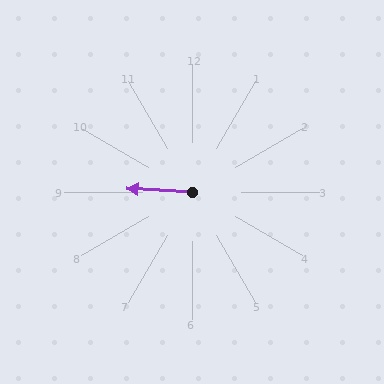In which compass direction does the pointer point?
West.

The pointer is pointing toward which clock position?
Roughly 9 o'clock.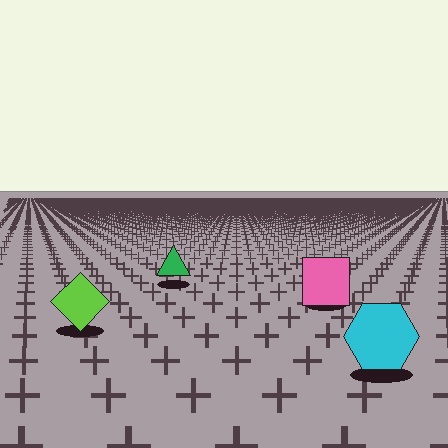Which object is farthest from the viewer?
The green triangle is farthest from the viewer. It appears smaller and the ground texture around it is denser.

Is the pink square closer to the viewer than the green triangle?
Yes. The pink square is closer — you can tell from the texture gradient: the ground texture is coarser near it.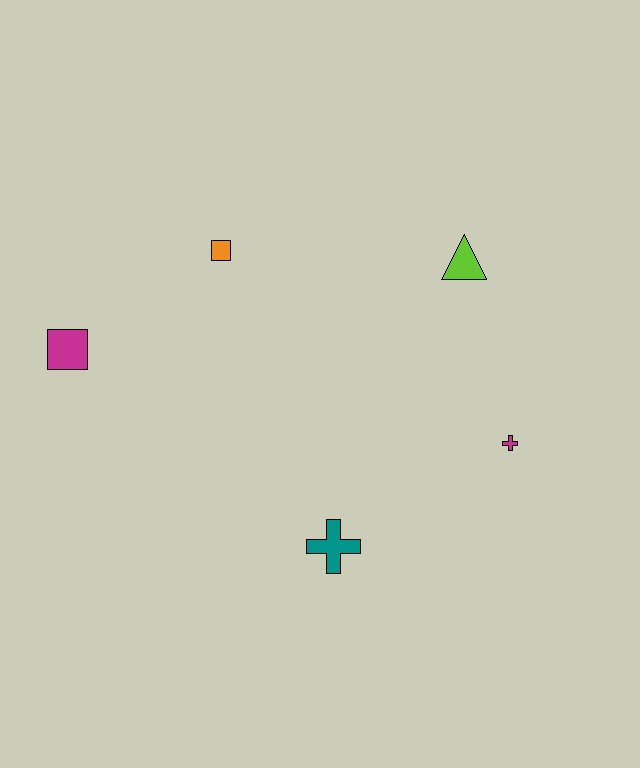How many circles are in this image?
There are no circles.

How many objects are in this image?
There are 5 objects.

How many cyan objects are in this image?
There are no cyan objects.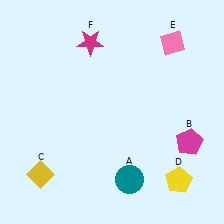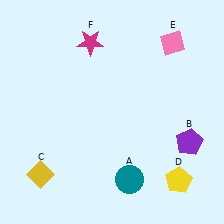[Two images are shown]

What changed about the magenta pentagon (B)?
In Image 1, B is magenta. In Image 2, it changed to purple.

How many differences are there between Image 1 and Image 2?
There is 1 difference between the two images.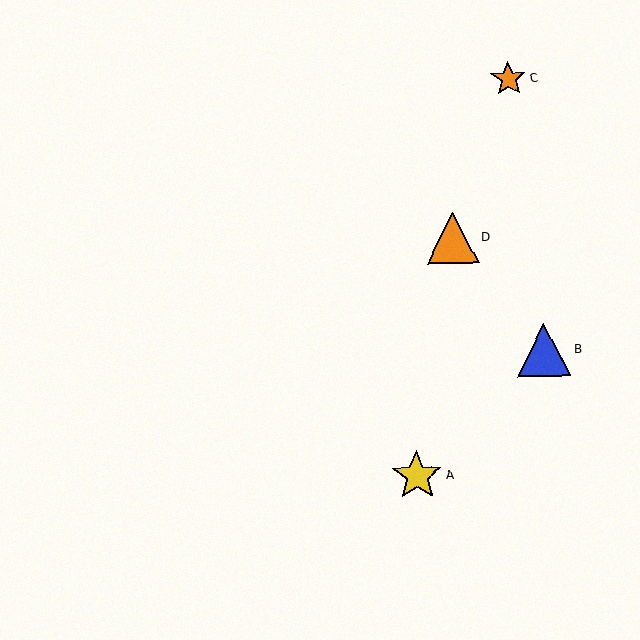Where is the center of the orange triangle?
The center of the orange triangle is at (453, 238).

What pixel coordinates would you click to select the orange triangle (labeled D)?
Click at (453, 238) to select the orange triangle D.